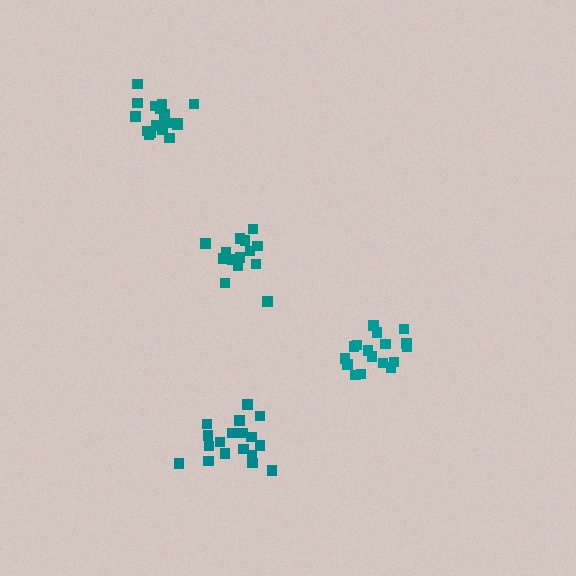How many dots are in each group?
Group 1: 18 dots, Group 2: 14 dots, Group 3: 18 dots, Group 4: 17 dots (67 total).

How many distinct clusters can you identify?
There are 4 distinct clusters.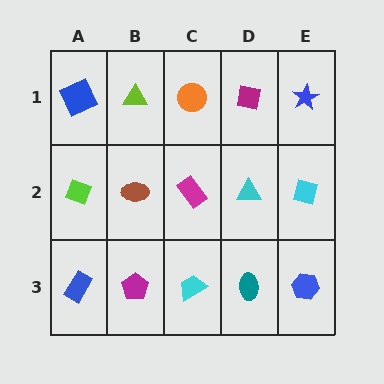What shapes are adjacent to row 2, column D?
A magenta square (row 1, column D), a teal ellipse (row 3, column D), a magenta rectangle (row 2, column C), a cyan diamond (row 2, column E).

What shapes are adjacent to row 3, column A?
A lime diamond (row 2, column A), a magenta pentagon (row 3, column B).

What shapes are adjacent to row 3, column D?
A cyan triangle (row 2, column D), a cyan trapezoid (row 3, column C), a blue hexagon (row 3, column E).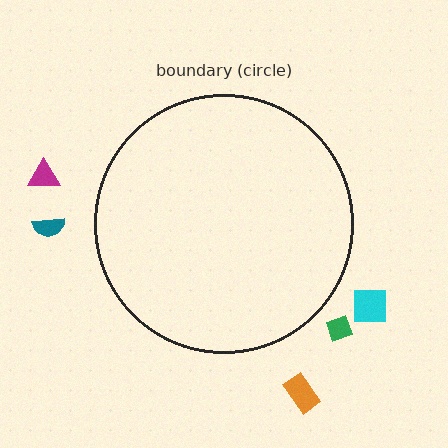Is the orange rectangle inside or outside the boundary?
Outside.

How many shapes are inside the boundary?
0 inside, 5 outside.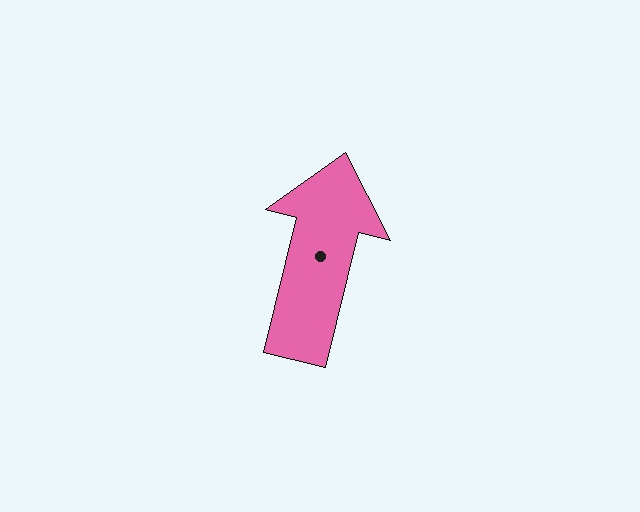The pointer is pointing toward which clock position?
Roughly 12 o'clock.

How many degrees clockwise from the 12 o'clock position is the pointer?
Approximately 14 degrees.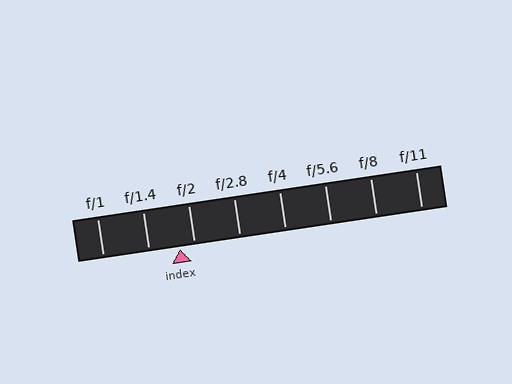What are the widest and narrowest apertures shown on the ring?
The widest aperture shown is f/1 and the narrowest is f/11.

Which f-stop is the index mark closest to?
The index mark is closest to f/2.